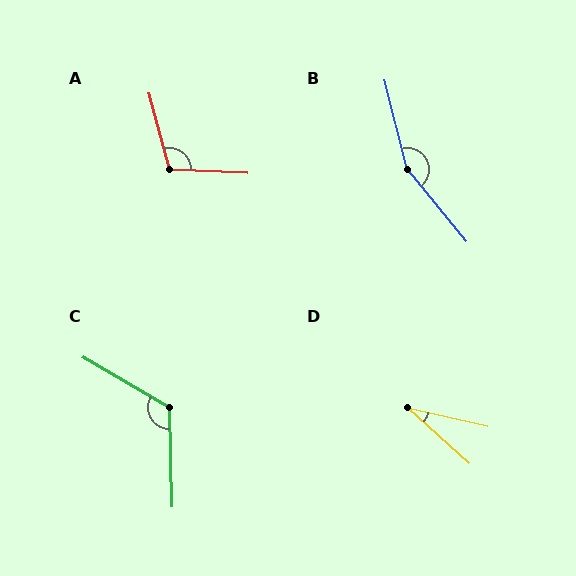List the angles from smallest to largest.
D (29°), A (108°), C (122°), B (155°).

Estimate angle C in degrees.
Approximately 122 degrees.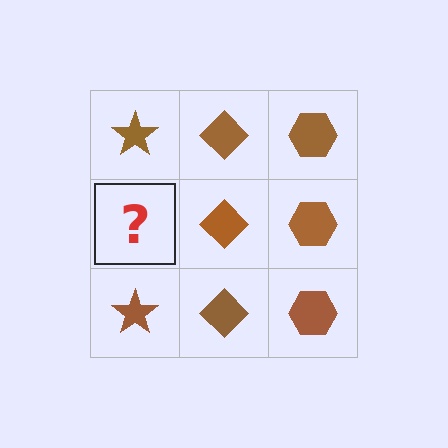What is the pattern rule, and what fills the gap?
The rule is that each column has a consistent shape. The gap should be filled with a brown star.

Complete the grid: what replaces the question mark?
The question mark should be replaced with a brown star.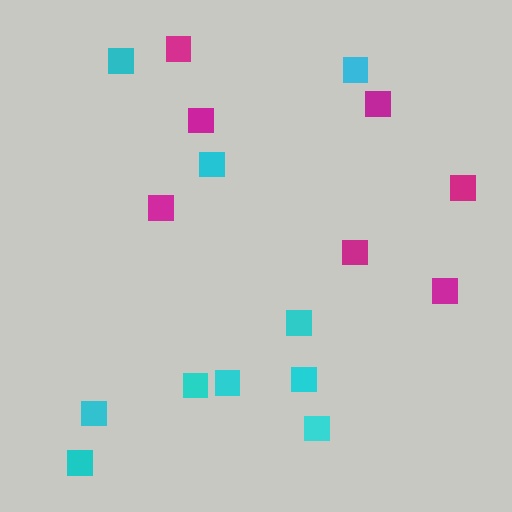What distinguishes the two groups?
There are 2 groups: one group of cyan squares (10) and one group of magenta squares (7).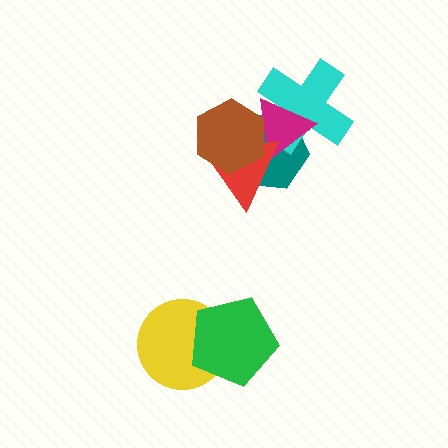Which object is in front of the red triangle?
The brown hexagon is in front of the red triangle.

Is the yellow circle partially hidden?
Yes, it is partially covered by another shape.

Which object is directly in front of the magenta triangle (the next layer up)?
The red triangle is directly in front of the magenta triangle.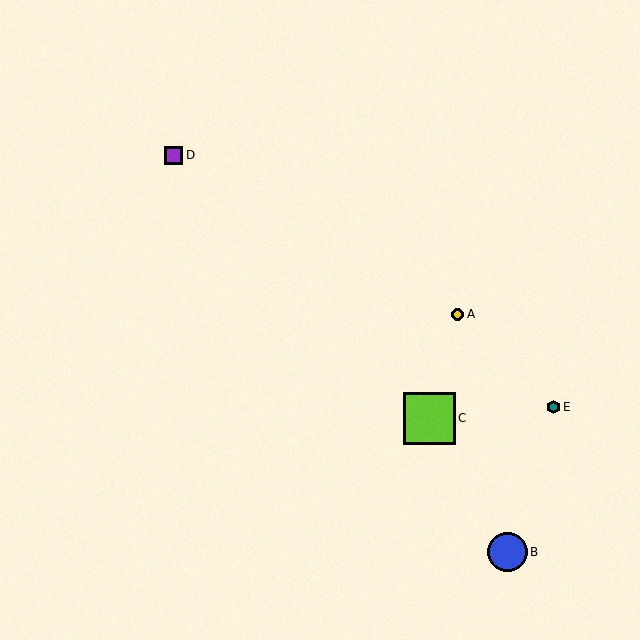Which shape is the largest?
The lime square (labeled C) is the largest.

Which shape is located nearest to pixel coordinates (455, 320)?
The yellow circle (labeled A) at (458, 314) is nearest to that location.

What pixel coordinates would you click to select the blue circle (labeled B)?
Click at (507, 552) to select the blue circle B.